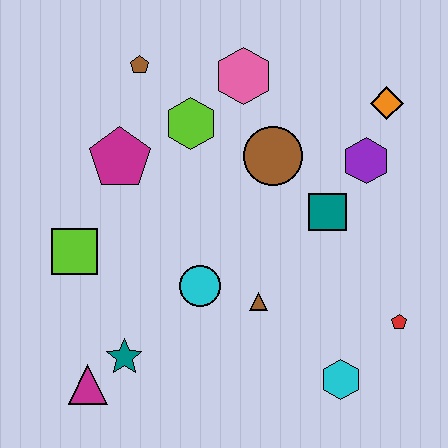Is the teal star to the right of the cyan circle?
No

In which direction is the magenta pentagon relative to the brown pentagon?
The magenta pentagon is below the brown pentagon.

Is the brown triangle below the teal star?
No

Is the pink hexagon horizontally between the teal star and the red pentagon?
Yes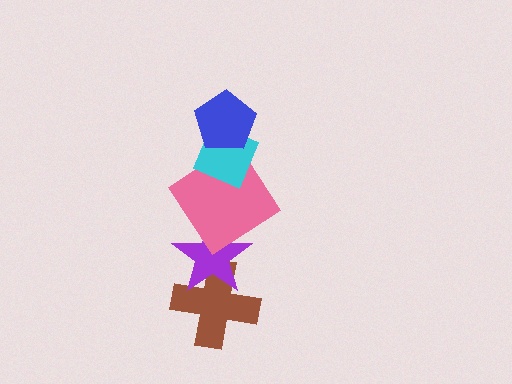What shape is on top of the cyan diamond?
The blue pentagon is on top of the cyan diamond.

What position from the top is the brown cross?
The brown cross is 5th from the top.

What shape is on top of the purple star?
The pink diamond is on top of the purple star.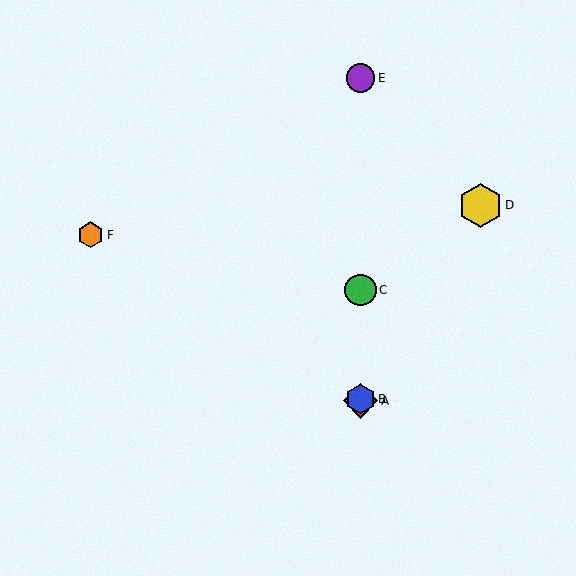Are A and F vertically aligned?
No, A is at x≈360 and F is at x≈91.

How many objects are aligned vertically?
4 objects (A, B, C, E) are aligned vertically.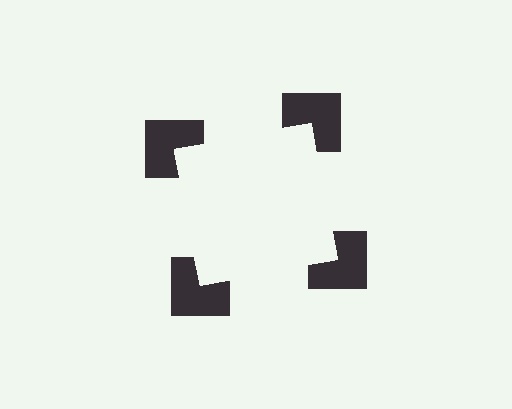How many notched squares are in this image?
There are 4 — one at each vertex of the illusory square.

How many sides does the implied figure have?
4 sides.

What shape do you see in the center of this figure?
An illusory square — its edges are inferred from the aligned wedge cuts in the notched squares, not physically drawn.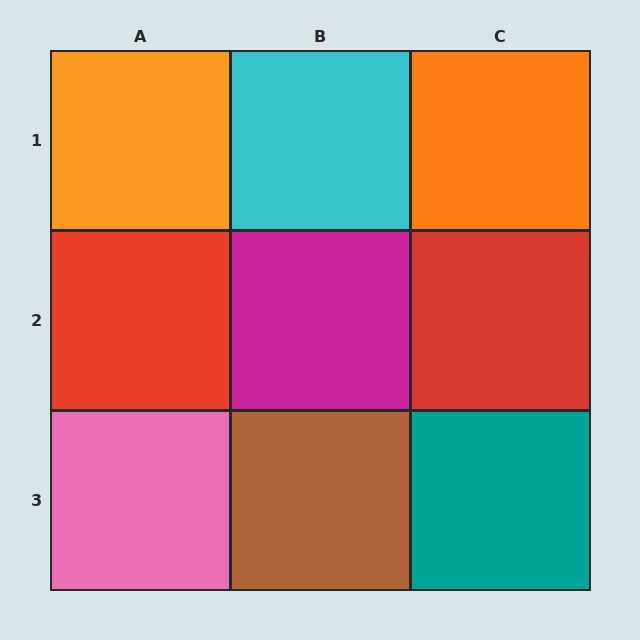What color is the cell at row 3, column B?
Brown.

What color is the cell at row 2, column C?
Red.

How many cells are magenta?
1 cell is magenta.